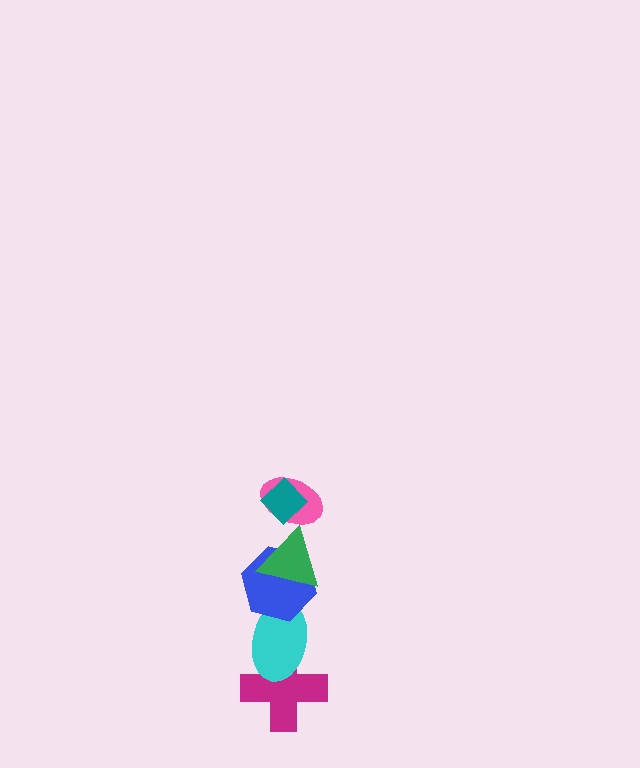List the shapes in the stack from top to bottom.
From top to bottom: the teal diamond, the pink ellipse, the green triangle, the blue hexagon, the cyan ellipse, the magenta cross.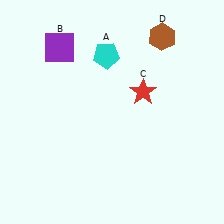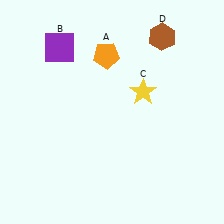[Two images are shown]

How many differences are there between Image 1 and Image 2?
There are 2 differences between the two images.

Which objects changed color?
A changed from cyan to orange. C changed from red to yellow.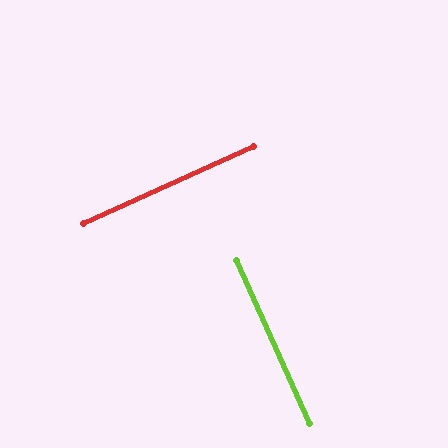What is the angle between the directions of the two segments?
Approximately 90 degrees.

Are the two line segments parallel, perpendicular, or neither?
Perpendicular — they meet at approximately 90°.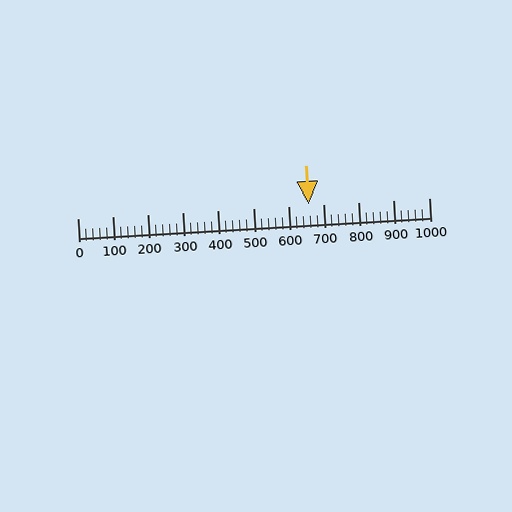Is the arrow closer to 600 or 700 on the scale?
The arrow is closer to 700.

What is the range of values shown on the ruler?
The ruler shows values from 0 to 1000.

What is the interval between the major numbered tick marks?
The major tick marks are spaced 100 units apart.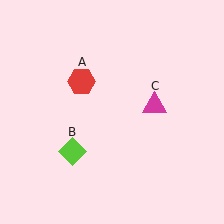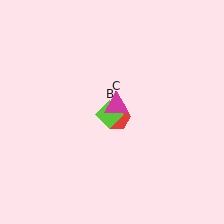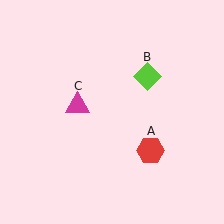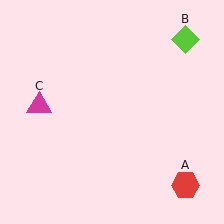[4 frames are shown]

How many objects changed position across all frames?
3 objects changed position: red hexagon (object A), lime diamond (object B), magenta triangle (object C).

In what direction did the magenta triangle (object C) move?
The magenta triangle (object C) moved left.